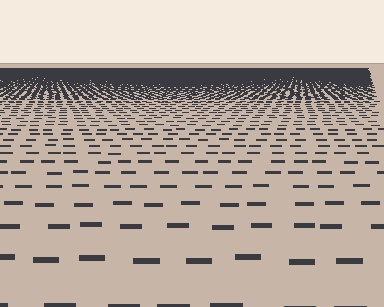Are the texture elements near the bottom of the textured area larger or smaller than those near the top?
Larger. Near the bottom, elements are closer to the viewer and appear at a bigger on-screen size.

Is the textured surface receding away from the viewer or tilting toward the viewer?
The surface is receding away from the viewer. Texture elements get smaller and denser toward the top.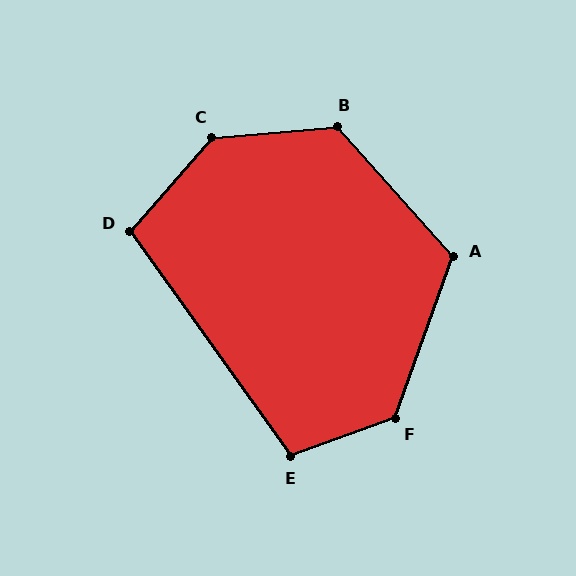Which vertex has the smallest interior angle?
D, at approximately 103 degrees.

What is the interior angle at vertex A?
Approximately 118 degrees (obtuse).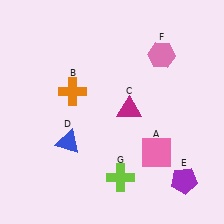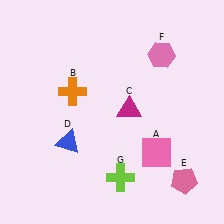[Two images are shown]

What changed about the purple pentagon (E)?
In Image 1, E is purple. In Image 2, it changed to pink.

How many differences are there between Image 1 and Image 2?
There is 1 difference between the two images.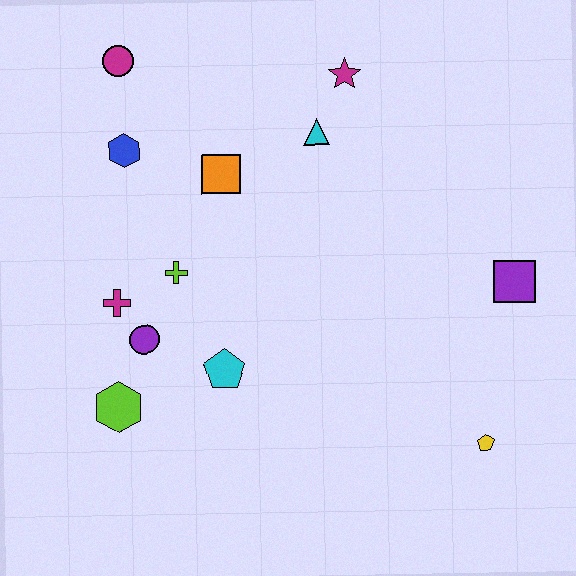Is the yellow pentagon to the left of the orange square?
No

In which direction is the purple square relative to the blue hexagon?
The purple square is to the right of the blue hexagon.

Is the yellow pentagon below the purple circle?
Yes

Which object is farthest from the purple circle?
The purple square is farthest from the purple circle.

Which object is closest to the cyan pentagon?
The purple circle is closest to the cyan pentagon.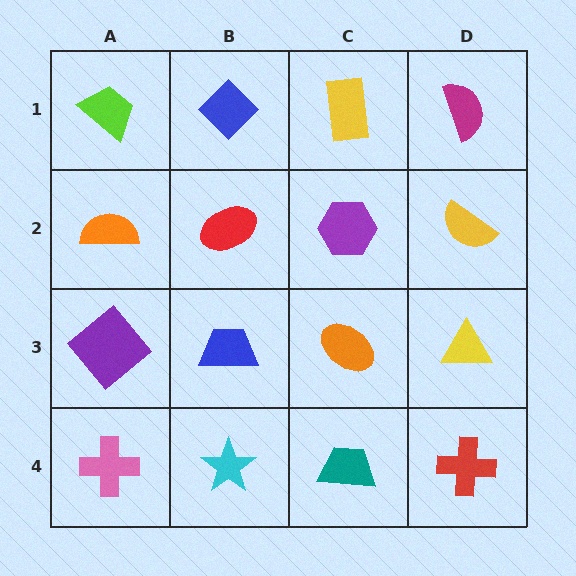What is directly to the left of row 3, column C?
A blue trapezoid.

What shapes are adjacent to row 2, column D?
A magenta semicircle (row 1, column D), a yellow triangle (row 3, column D), a purple hexagon (row 2, column C).